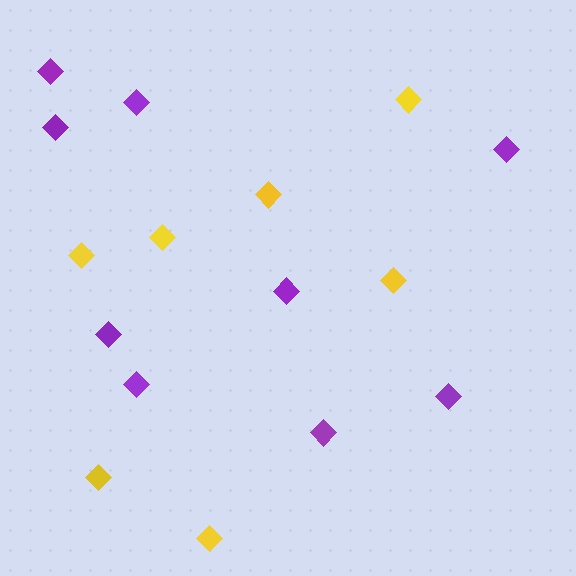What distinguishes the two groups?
There are 2 groups: one group of purple diamonds (9) and one group of yellow diamonds (7).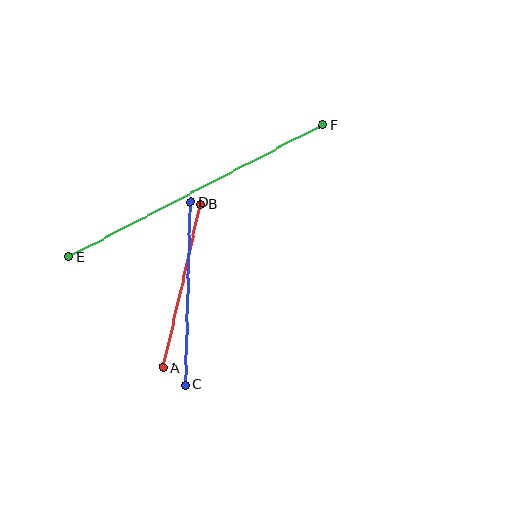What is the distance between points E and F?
The distance is approximately 287 pixels.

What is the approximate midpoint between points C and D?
The midpoint is at approximately (188, 293) pixels.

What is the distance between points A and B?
The distance is approximately 168 pixels.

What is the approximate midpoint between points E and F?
The midpoint is at approximately (196, 191) pixels.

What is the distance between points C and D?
The distance is approximately 183 pixels.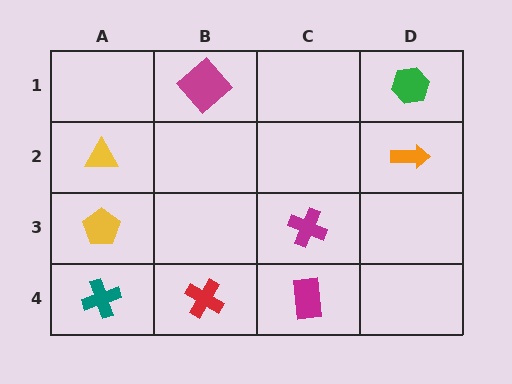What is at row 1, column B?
A magenta diamond.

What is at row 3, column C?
A magenta cross.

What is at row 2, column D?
An orange arrow.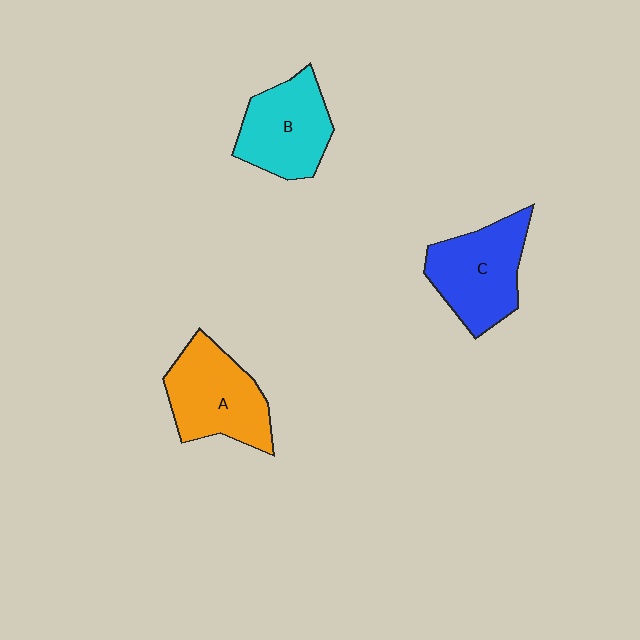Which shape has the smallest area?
Shape B (cyan).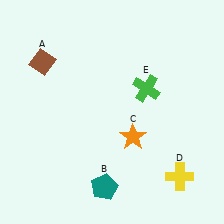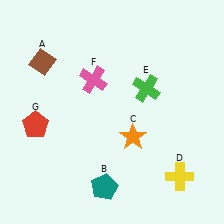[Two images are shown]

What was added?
A pink cross (F), a red pentagon (G) were added in Image 2.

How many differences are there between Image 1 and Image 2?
There are 2 differences between the two images.